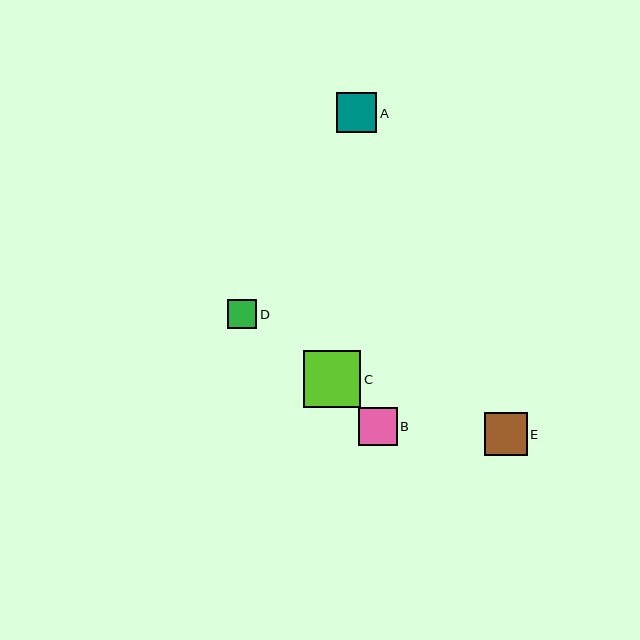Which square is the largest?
Square C is the largest with a size of approximately 57 pixels.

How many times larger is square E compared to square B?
Square E is approximately 1.1 times the size of square B.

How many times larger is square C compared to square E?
Square C is approximately 1.3 times the size of square E.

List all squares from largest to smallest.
From largest to smallest: C, E, A, B, D.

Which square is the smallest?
Square D is the smallest with a size of approximately 30 pixels.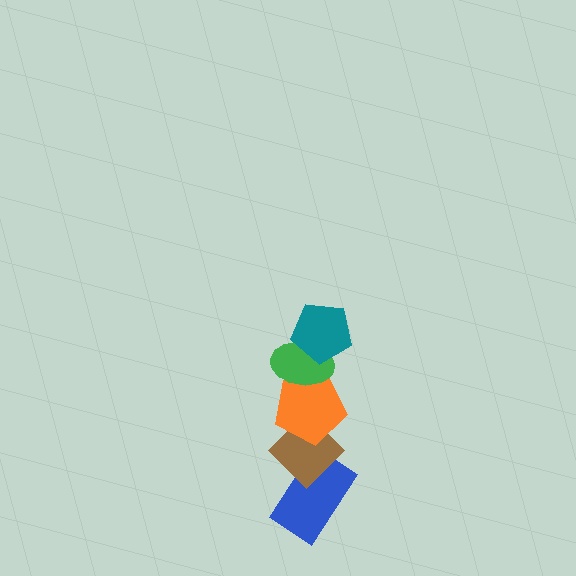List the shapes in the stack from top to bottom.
From top to bottom: the teal pentagon, the green ellipse, the orange pentagon, the brown diamond, the blue rectangle.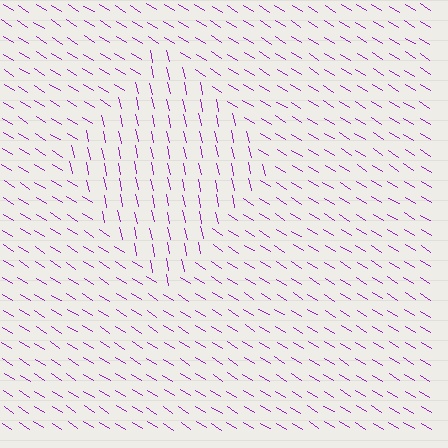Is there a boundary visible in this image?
Yes, there is a texture boundary formed by a change in line orientation.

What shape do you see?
I see a diamond.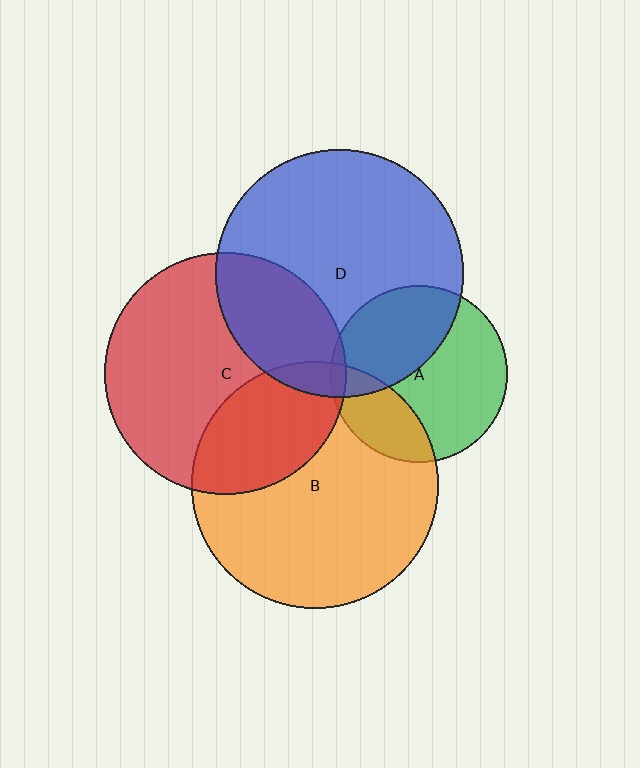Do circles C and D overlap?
Yes.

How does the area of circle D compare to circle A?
Approximately 1.9 times.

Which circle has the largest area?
Circle D (blue).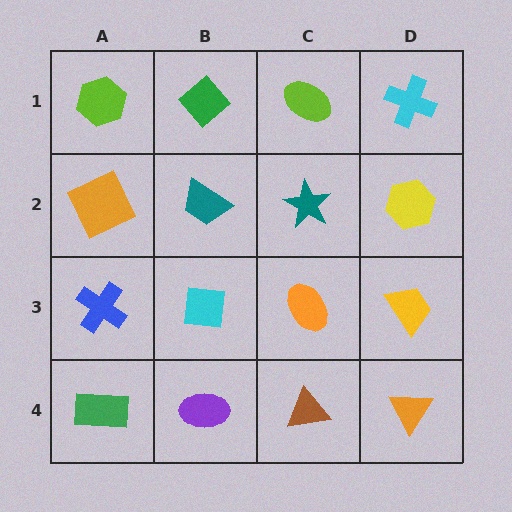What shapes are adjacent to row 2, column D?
A cyan cross (row 1, column D), a yellow trapezoid (row 3, column D), a teal star (row 2, column C).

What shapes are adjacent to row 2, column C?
A lime ellipse (row 1, column C), an orange ellipse (row 3, column C), a teal trapezoid (row 2, column B), a yellow hexagon (row 2, column D).